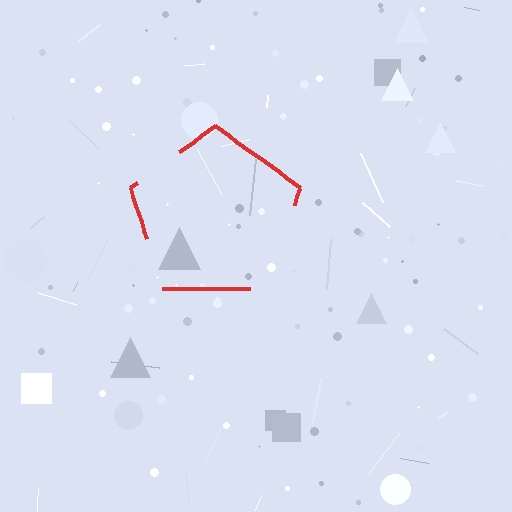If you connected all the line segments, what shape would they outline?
They would outline a pentagon.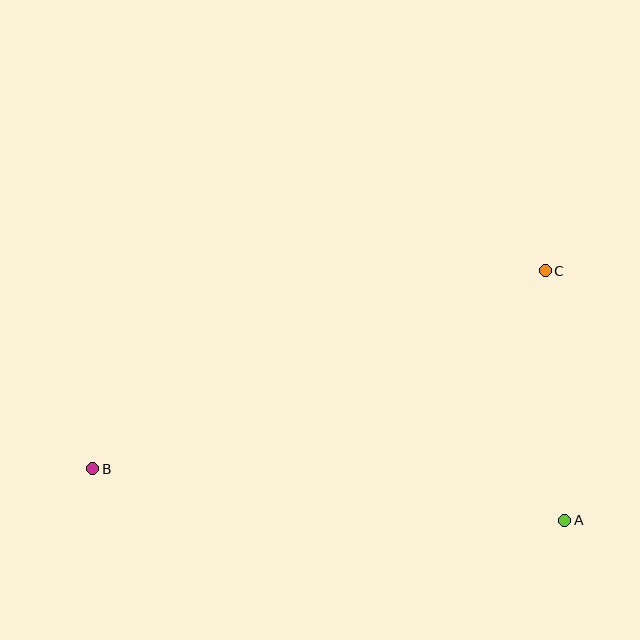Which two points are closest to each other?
Points A and C are closest to each other.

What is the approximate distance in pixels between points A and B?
The distance between A and B is approximately 475 pixels.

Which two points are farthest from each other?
Points B and C are farthest from each other.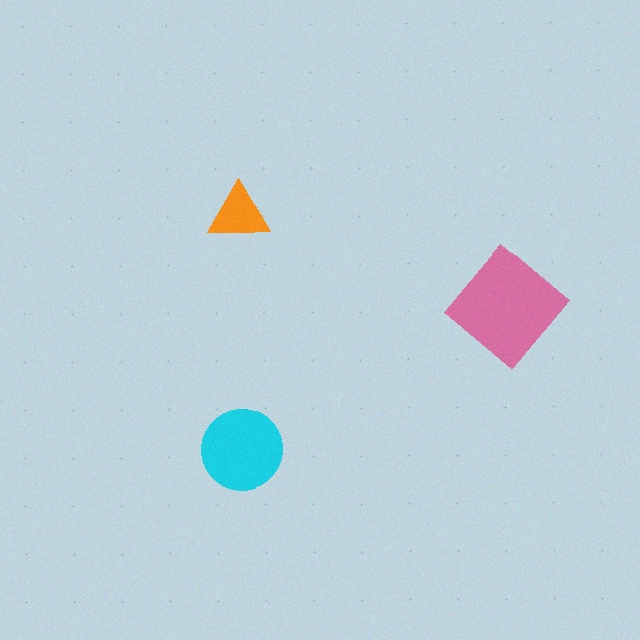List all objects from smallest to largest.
The orange triangle, the cyan circle, the pink diamond.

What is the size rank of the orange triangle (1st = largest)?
3rd.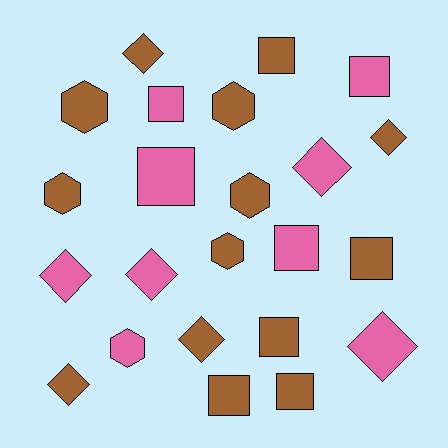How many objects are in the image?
There are 23 objects.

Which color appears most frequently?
Brown, with 14 objects.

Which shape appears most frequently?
Square, with 9 objects.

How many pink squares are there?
There are 4 pink squares.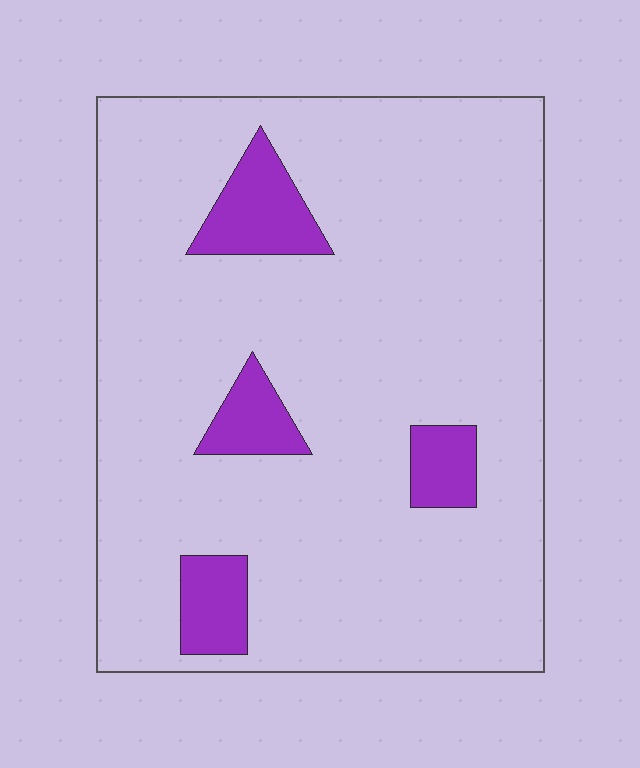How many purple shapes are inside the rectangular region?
4.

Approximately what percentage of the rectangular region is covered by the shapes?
Approximately 10%.